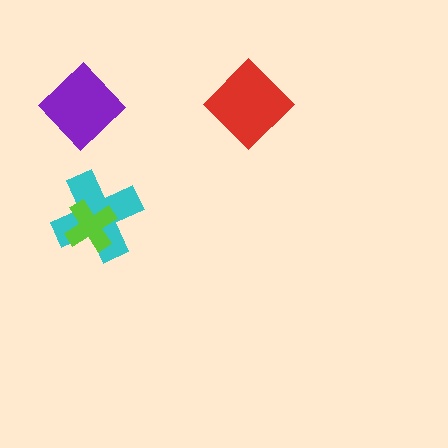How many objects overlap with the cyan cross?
1 object overlaps with the cyan cross.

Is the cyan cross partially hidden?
Yes, it is partially covered by another shape.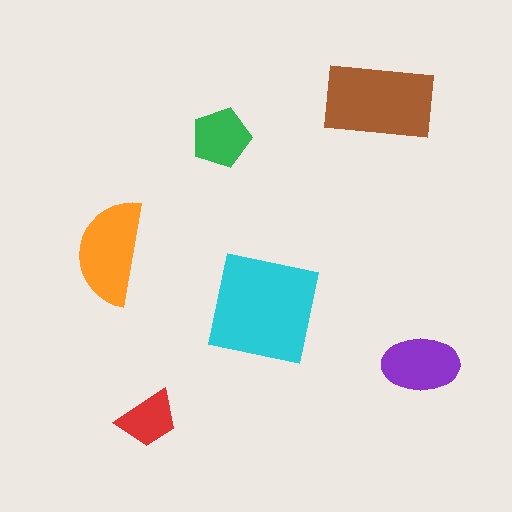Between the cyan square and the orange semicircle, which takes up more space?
The cyan square.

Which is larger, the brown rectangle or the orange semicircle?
The brown rectangle.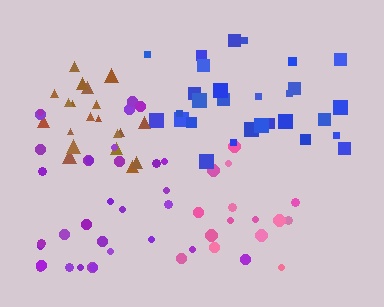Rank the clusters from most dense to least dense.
brown, pink, blue, purple.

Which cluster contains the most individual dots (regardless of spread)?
Purple (32).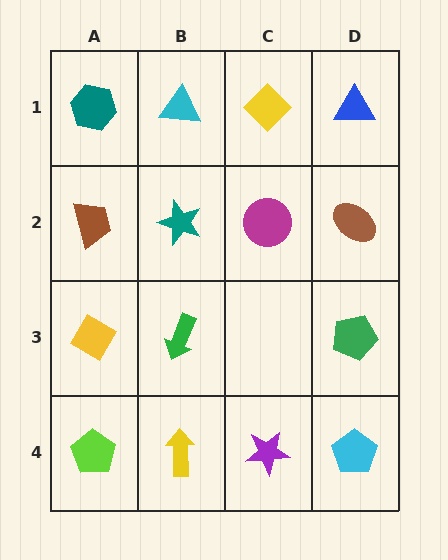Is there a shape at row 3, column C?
No, that cell is empty.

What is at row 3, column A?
A yellow diamond.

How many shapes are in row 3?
3 shapes.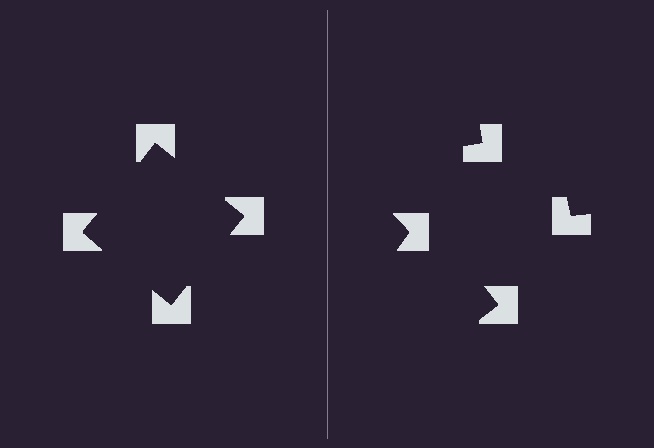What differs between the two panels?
The notched squares are positioned identically on both sides; only the wedge orientations differ. On the left they align to a square; on the right they are misaligned.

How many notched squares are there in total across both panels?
8 — 4 on each side.